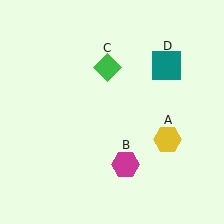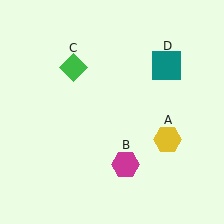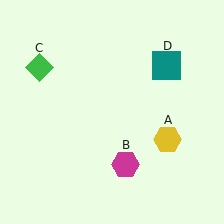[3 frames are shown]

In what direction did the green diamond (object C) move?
The green diamond (object C) moved left.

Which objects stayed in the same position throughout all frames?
Yellow hexagon (object A) and magenta hexagon (object B) and teal square (object D) remained stationary.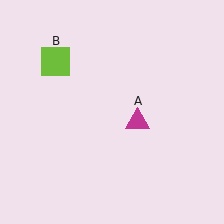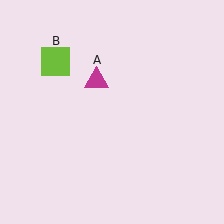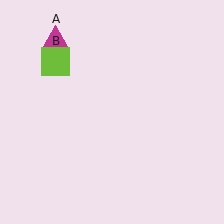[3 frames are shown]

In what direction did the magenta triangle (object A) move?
The magenta triangle (object A) moved up and to the left.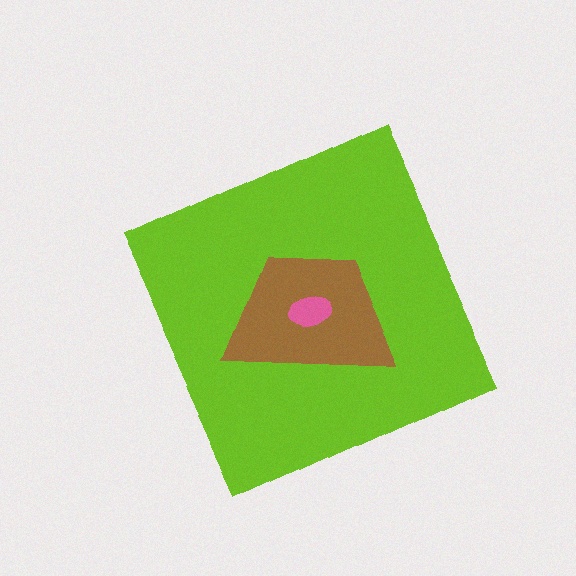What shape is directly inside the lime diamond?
The brown trapezoid.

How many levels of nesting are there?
3.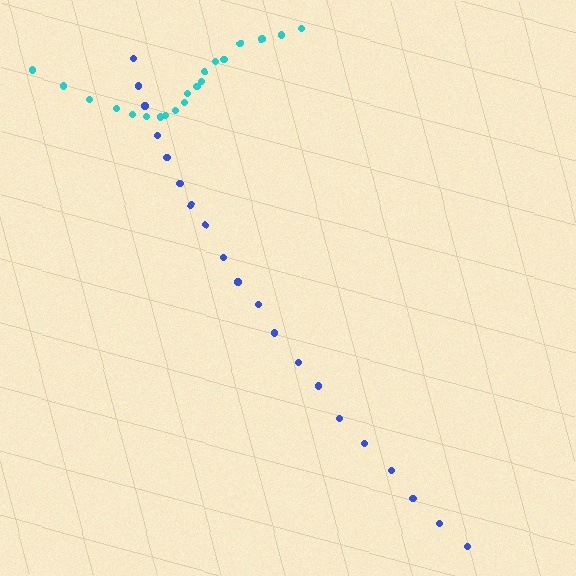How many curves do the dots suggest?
There are 2 distinct paths.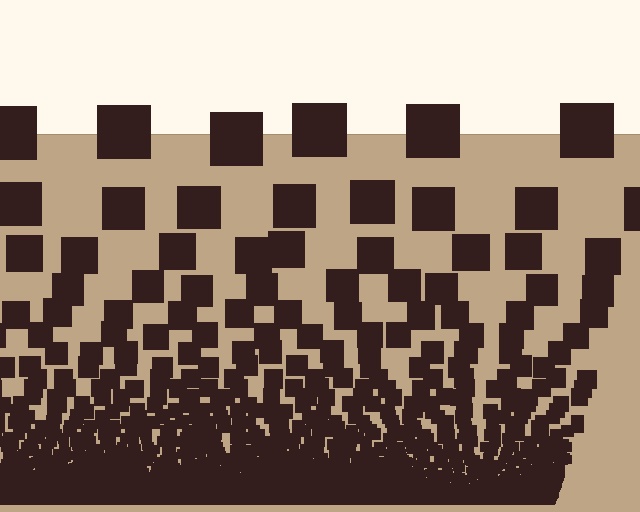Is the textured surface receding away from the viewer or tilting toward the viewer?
The surface appears to tilt toward the viewer. Texture elements get larger and sparser toward the top.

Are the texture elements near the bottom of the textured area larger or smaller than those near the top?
Smaller. The gradient is inverted — elements near the bottom are smaller and denser.